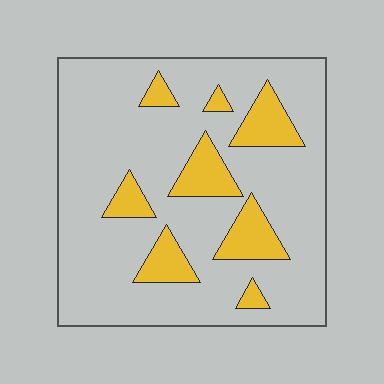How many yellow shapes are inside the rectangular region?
8.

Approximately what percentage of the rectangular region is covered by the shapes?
Approximately 20%.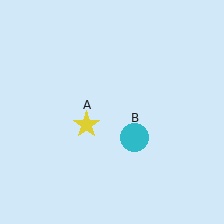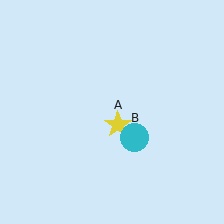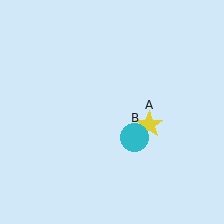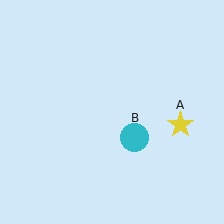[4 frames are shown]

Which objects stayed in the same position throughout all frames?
Cyan circle (object B) remained stationary.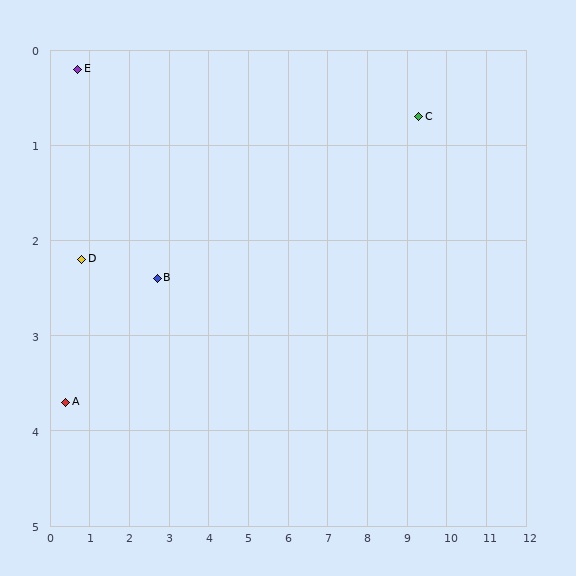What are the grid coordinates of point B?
Point B is at approximately (2.7, 2.4).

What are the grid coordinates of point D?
Point D is at approximately (0.8, 2.2).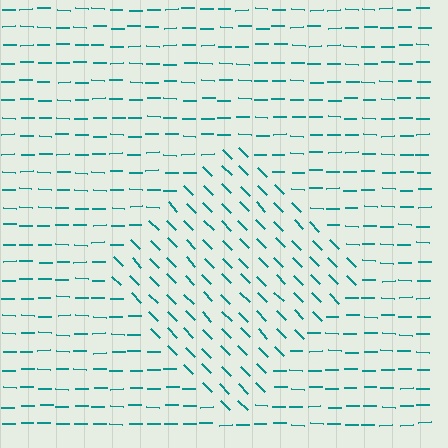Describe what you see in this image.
The image is filled with small teal line segments. A diamond region in the image has lines oriented differently from the surrounding lines, creating a visible texture boundary.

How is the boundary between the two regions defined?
The boundary is defined purely by a change in line orientation (approximately 45 degrees difference). All lines are the same color and thickness.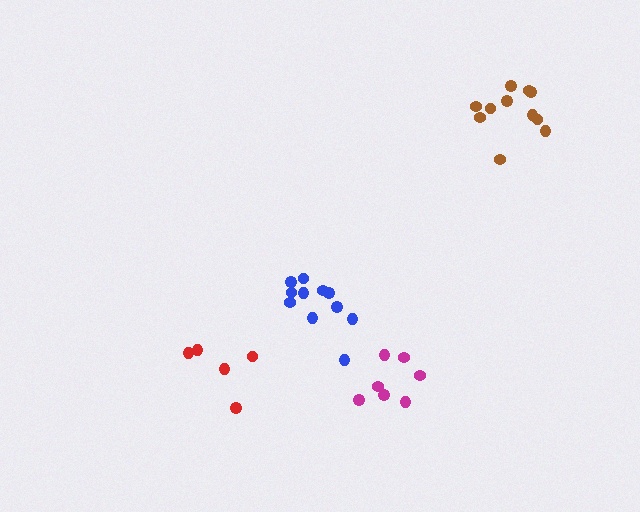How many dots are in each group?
Group 1: 11 dots, Group 2: 5 dots, Group 3: 7 dots, Group 4: 11 dots (34 total).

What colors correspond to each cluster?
The clusters are colored: blue, red, magenta, brown.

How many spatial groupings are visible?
There are 4 spatial groupings.